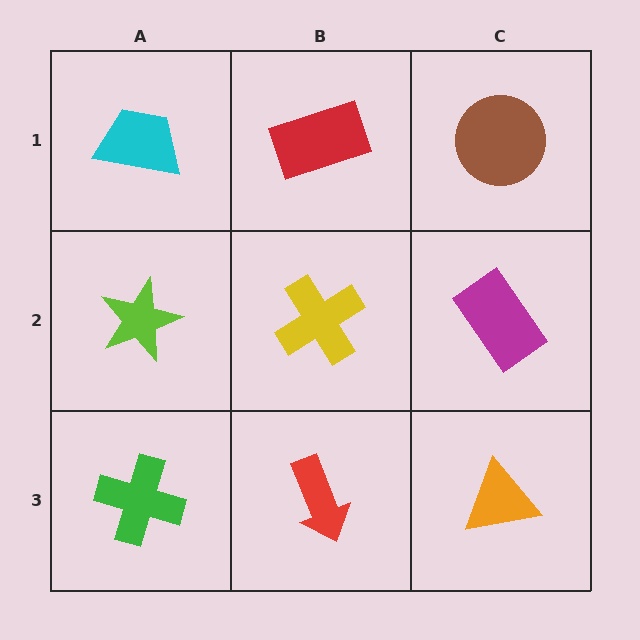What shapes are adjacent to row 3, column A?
A lime star (row 2, column A), a red arrow (row 3, column B).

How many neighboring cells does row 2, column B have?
4.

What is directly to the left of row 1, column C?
A red rectangle.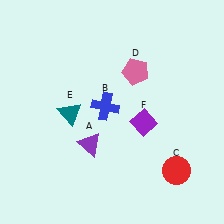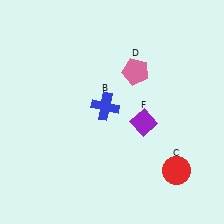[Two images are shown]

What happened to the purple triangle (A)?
The purple triangle (A) was removed in Image 2. It was in the bottom-left area of Image 1.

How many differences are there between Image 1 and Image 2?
There are 2 differences between the two images.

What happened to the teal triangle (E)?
The teal triangle (E) was removed in Image 2. It was in the bottom-left area of Image 1.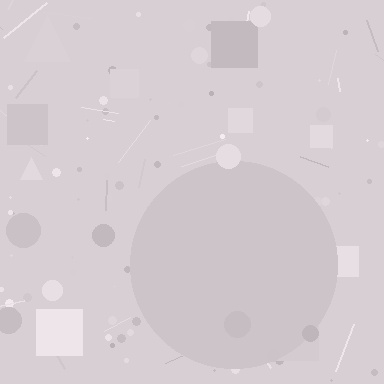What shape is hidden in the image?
A circle is hidden in the image.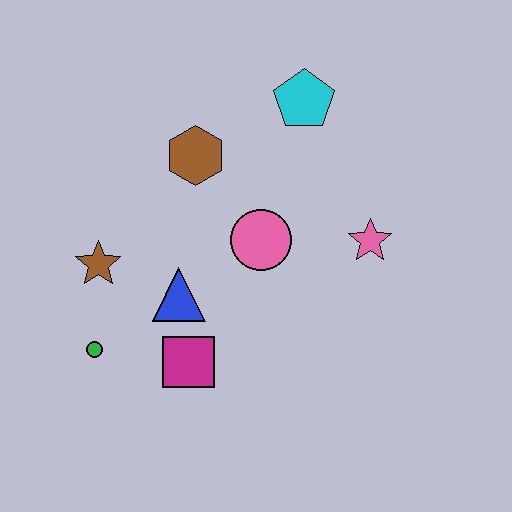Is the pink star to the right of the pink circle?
Yes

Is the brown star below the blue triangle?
No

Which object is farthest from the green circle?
The cyan pentagon is farthest from the green circle.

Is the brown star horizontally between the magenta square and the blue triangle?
No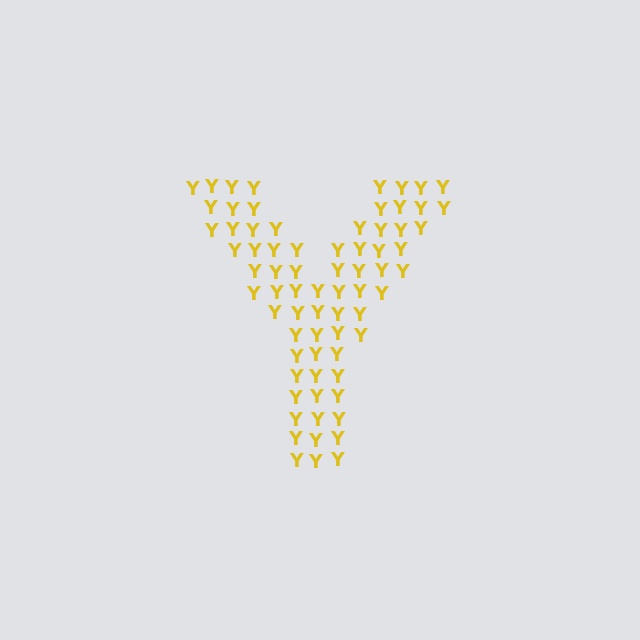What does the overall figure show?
The overall figure shows the letter Y.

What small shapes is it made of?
It is made of small letter Y's.